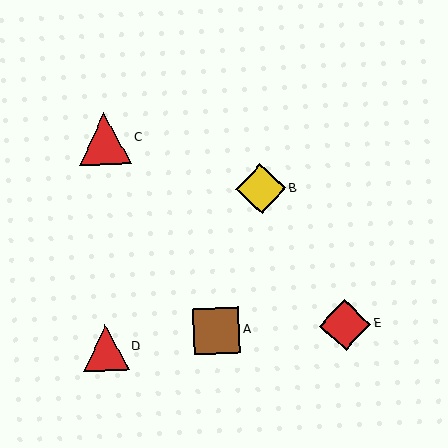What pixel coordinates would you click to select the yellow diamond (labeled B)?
Click at (261, 189) to select the yellow diamond B.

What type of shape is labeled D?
Shape D is a red triangle.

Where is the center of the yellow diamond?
The center of the yellow diamond is at (261, 189).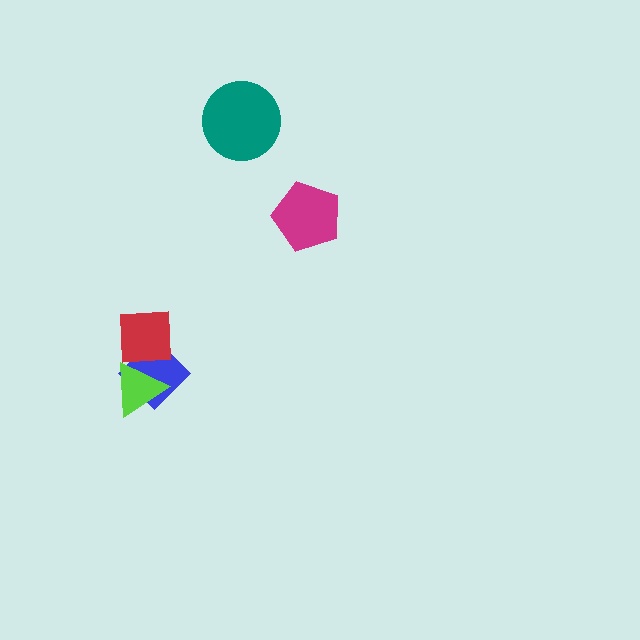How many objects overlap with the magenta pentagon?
0 objects overlap with the magenta pentagon.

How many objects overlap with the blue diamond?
2 objects overlap with the blue diamond.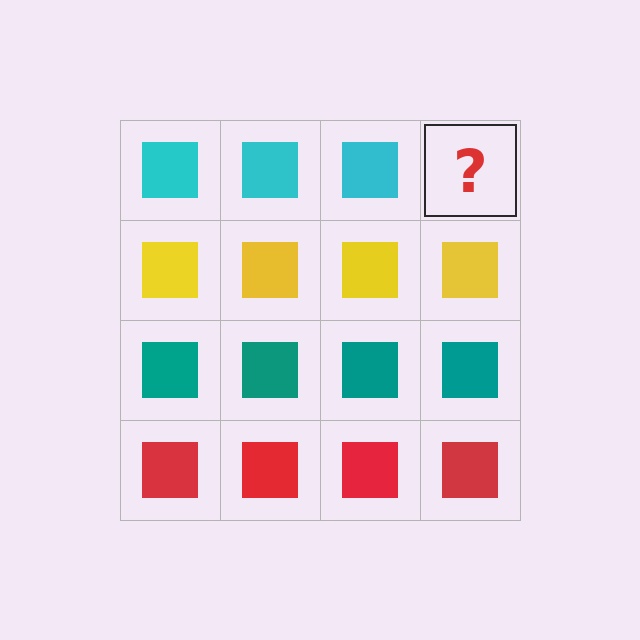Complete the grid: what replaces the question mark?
The question mark should be replaced with a cyan square.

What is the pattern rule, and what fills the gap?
The rule is that each row has a consistent color. The gap should be filled with a cyan square.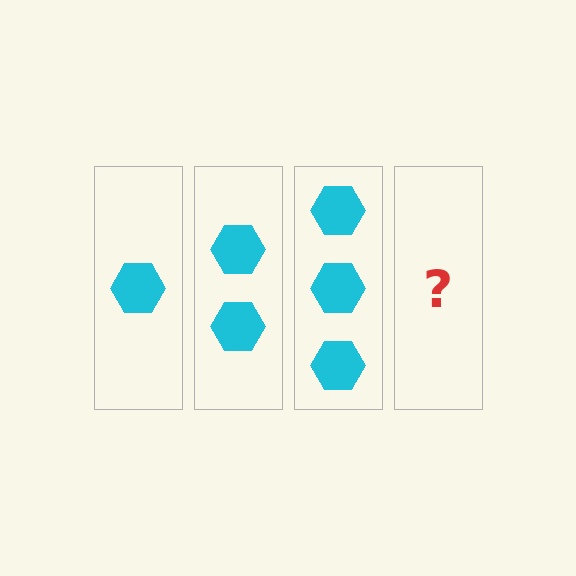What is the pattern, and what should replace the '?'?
The pattern is that each step adds one more hexagon. The '?' should be 4 hexagons.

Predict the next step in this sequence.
The next step is 4 hexagons.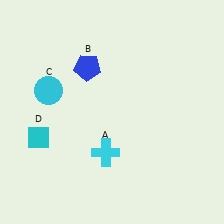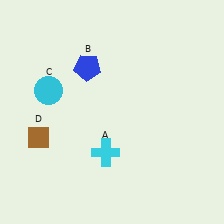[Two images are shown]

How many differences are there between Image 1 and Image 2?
There is 1 difference between the two images.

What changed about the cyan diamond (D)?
In Image 1, D is cyan. In Image 2, it changed to brown.